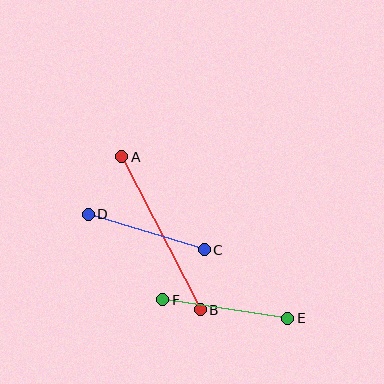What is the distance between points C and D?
The distance is approximately 121 pixels.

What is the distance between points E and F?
The distance is approximately 126 pixels.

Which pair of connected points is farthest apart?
Points A and B are farthest apart.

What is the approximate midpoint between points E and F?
The midpoint is at approximately (225, 309) pixels.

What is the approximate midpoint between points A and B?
The midpoint is at approximately (161, 233) pixels.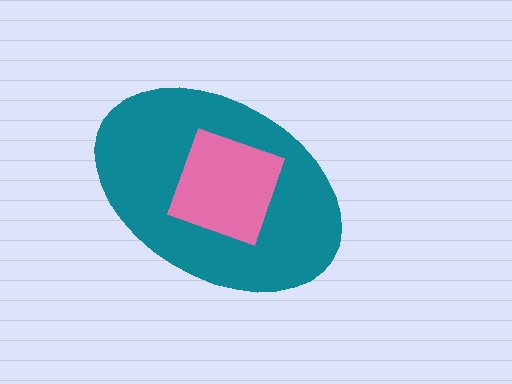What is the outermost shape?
The teal ellipse.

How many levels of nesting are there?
2.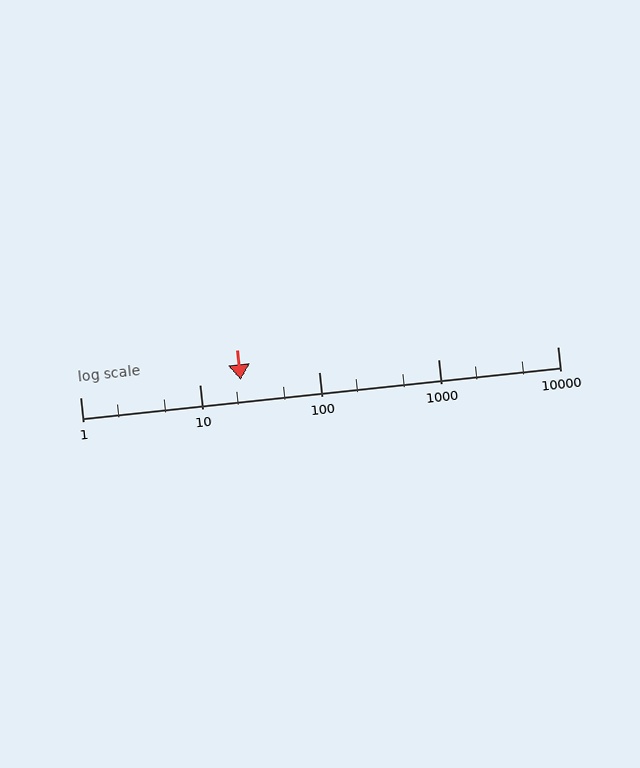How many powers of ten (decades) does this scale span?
The scale spans 4 decades, from 1 to 10000.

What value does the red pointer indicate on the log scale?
The pointer indicates approximately 22.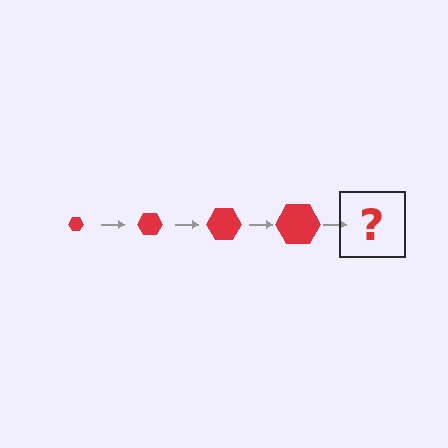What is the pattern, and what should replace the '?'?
The pattern is that the hexagon gets progressively larger each step. The '?' should be a red hexagon, larger than the previous one.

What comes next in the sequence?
The next element should be a red hexagon, larger than the previous one.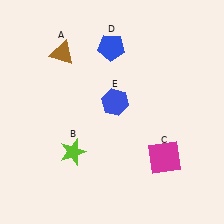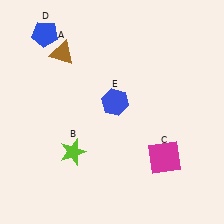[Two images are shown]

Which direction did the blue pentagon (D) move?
The blue pentagon (D) moved left.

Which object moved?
The blue pentagon (D) moved left.